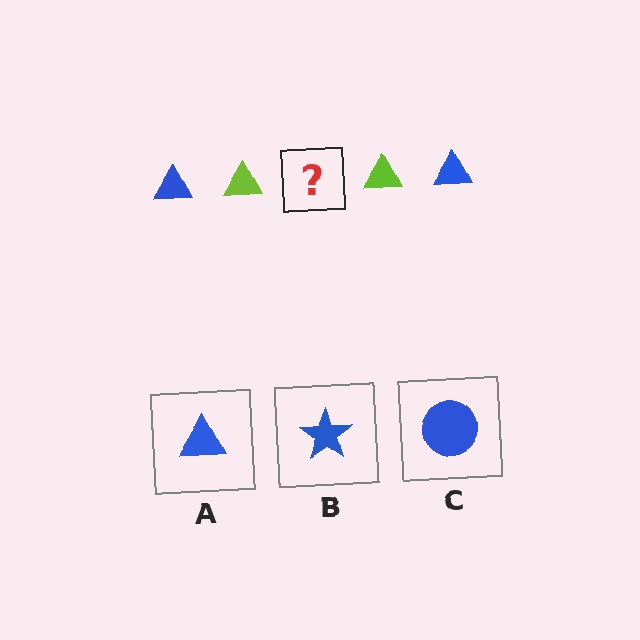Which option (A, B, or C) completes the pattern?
A.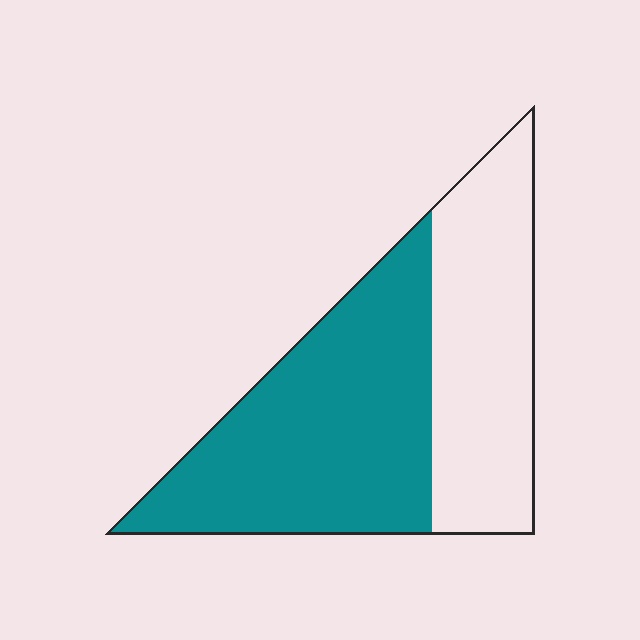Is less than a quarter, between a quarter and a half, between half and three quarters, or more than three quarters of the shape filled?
Between half and three quarters.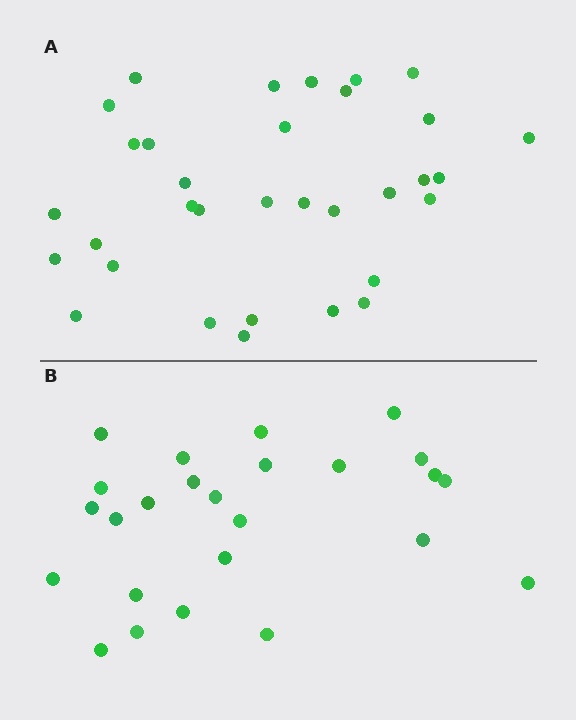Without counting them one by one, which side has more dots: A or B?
Region A (the top region) has more dots.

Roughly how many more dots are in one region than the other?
Region A has roughly 8 or so more dots than region B.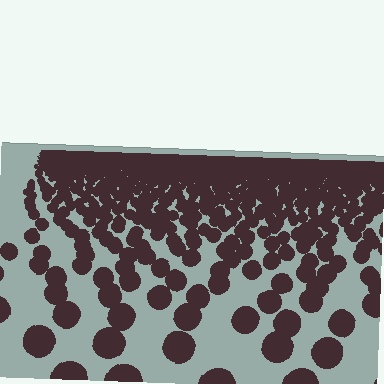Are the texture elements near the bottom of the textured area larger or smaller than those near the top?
Larger. Near the bottom, elements are closer to the viewer and appear at a bigger on-screen size.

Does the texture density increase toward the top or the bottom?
Density increases toward the top.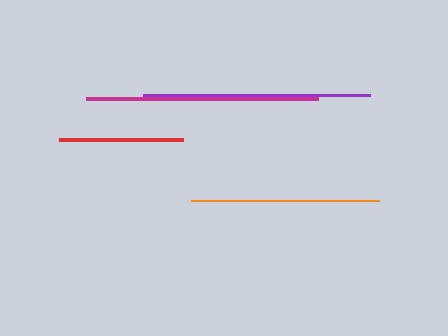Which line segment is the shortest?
The red line is the shortest at approximately 124 pixels.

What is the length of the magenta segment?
The magenta segment is approximately 232 pixels long.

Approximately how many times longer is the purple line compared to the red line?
The purple line is approximately 1.8 times the length of the red line.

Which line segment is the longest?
The magenta line is the longest at approximately 232 pixels.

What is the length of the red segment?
The red segment is approximately 124 pixels long.